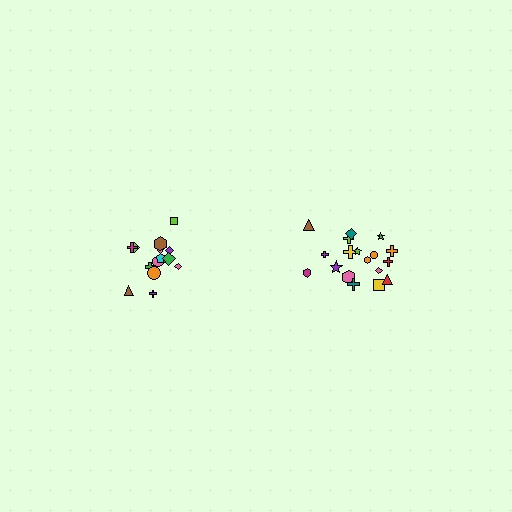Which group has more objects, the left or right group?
The right group.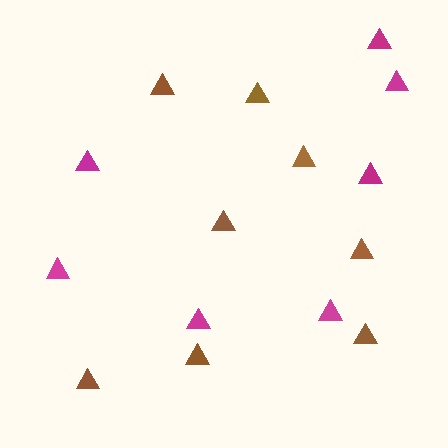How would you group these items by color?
There are 2 groups: one group of magenta triangles (7) and one group of brown triangles (8).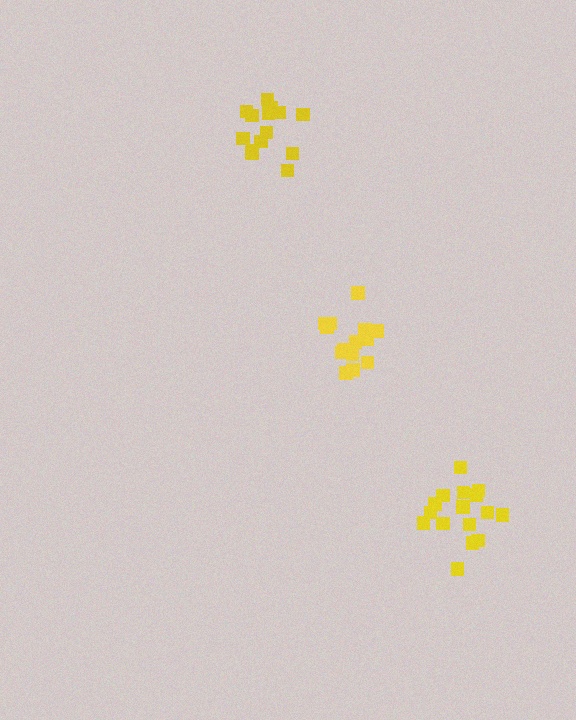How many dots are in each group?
Group 1: 15 dots, Group 2: 14 dots, Group 3: 16 dots (45 total).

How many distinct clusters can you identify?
There are 3 distinct clusters.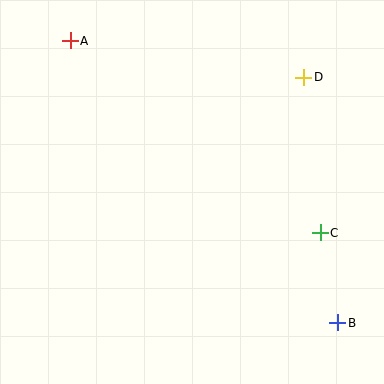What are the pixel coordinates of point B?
Point B is at (338, 323).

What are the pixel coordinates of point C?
Point C is at (320, 233).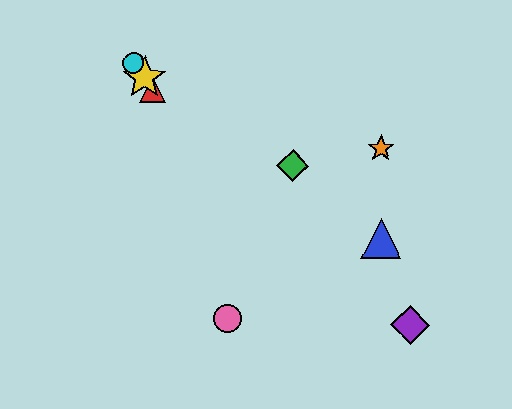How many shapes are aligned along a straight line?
3 shapes (the red triangle, the yellow star, the cyan circle) are aligned along a straight line.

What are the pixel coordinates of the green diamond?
The green diamond is at (293, 165).